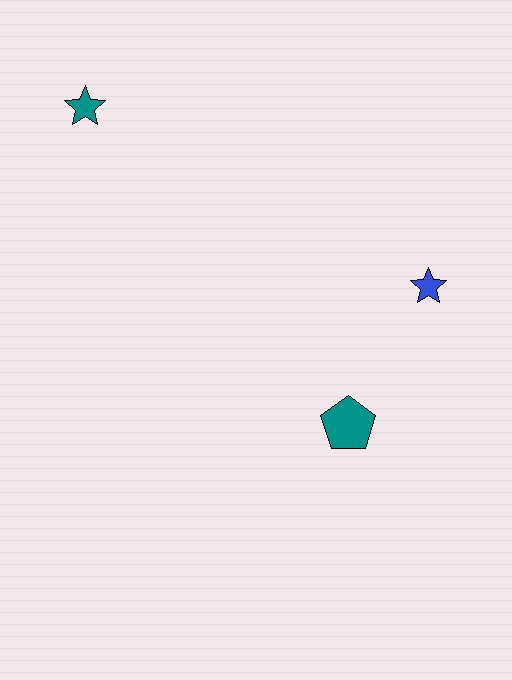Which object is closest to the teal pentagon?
The blue star is closest to the teal pentagon.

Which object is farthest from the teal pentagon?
The teal star is farthest from the teal pentagon.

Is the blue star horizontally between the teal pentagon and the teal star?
No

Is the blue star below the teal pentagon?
No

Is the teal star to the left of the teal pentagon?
Yes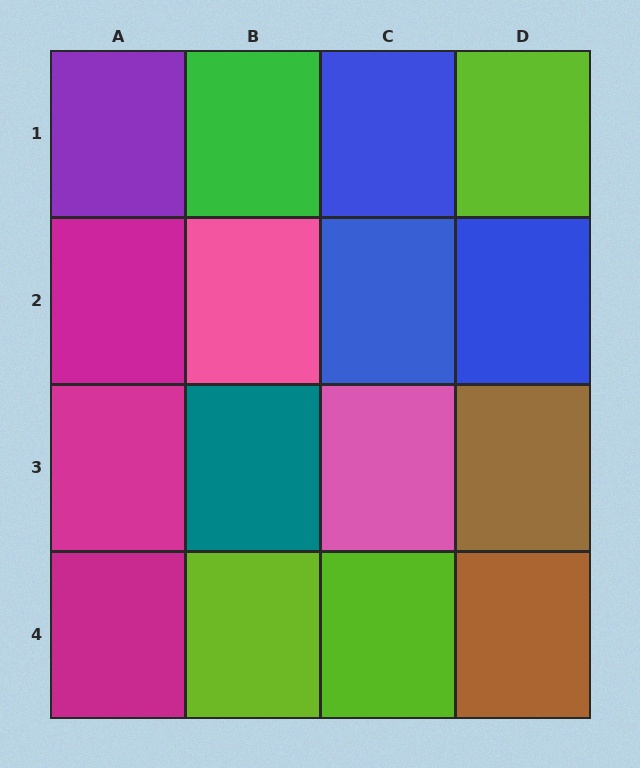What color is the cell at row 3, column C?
Pink.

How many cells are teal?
1 cell is teal.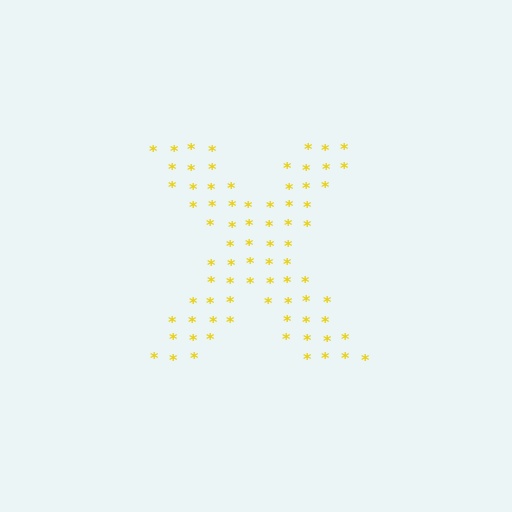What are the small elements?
The small elements are asterisks.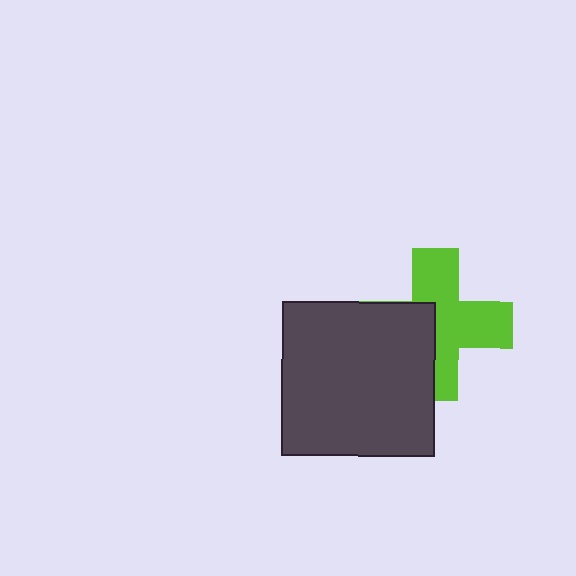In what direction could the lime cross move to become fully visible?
The lime cross could move right. That would shift it out from behind the dark gray square entirely.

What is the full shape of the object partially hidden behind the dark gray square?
The partially hidden object is a lime cross.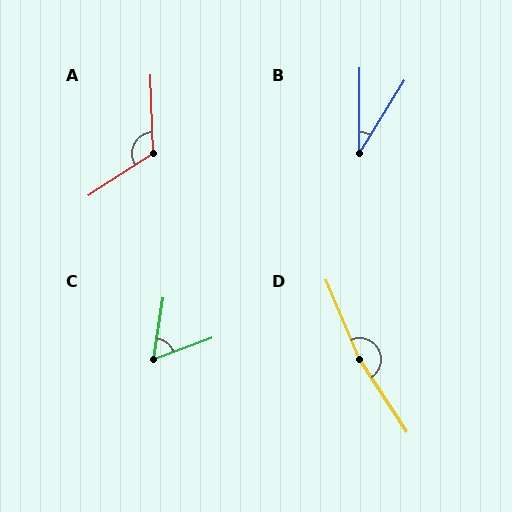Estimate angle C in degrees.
Approximately 62 degrees.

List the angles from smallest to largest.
B (31°), C (62°), A (121°), D (169°).